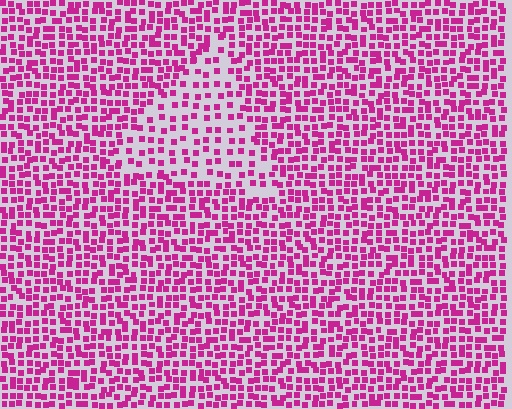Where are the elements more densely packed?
The elements are more densely packed outside the triangle boundary.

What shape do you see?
I see a triangle.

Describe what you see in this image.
The image contains small magenta elements arranged at two different densities. A triangle-shaped region is visible where the elements are less densely packed than the surrounding area.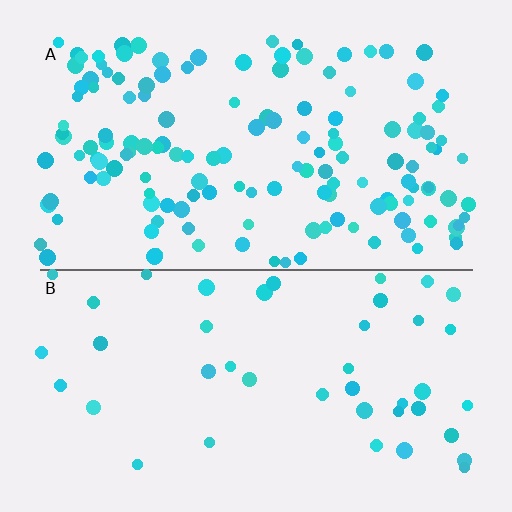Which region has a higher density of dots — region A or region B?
A (the top).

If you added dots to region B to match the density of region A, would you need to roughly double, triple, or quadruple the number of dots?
Approximately triple.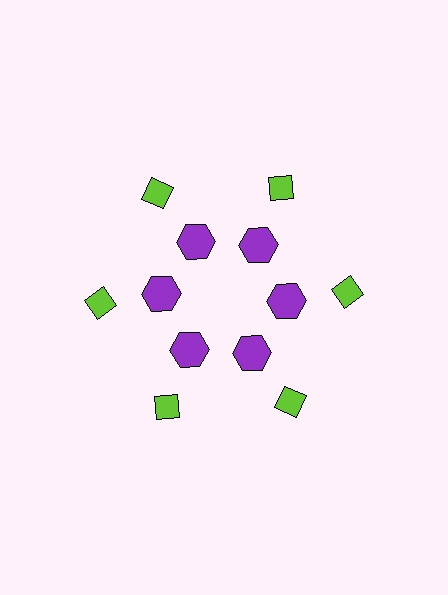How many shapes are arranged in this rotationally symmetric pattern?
There are 12 shapes, arranged in 6 groups of 2.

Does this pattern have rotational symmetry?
Yes, this pattern has 6-fold rotational symmetry. It looks the same after rotating 60 degrees around the center.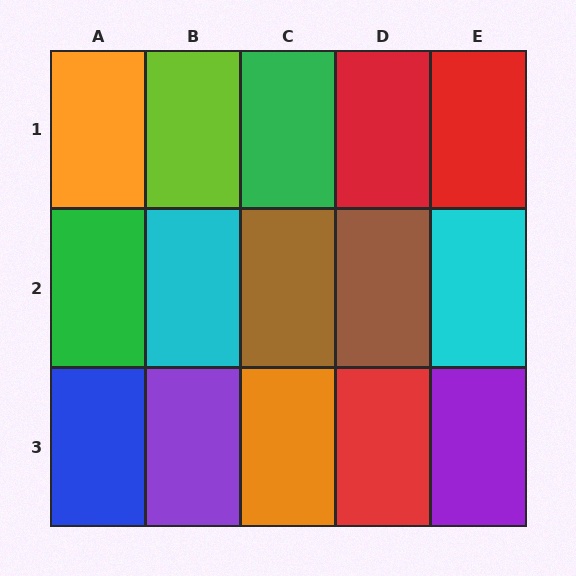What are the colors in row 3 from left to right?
Blue, purple, orange, red, purple.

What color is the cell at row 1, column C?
Green.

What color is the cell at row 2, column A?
Green.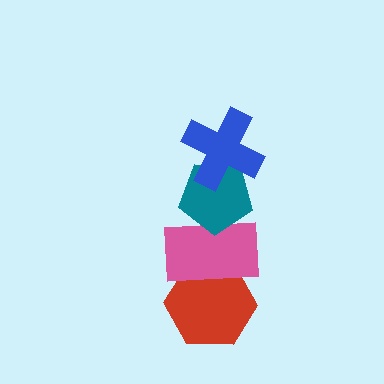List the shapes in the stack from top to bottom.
From top to bottom: the blue cross, the teal pentagon, the pink rectangle, the red hexagon.